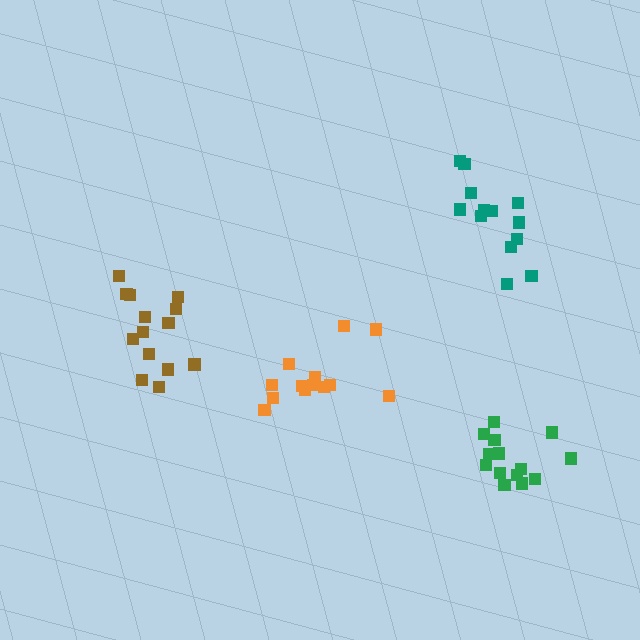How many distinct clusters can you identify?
There are 4 distinct clusters.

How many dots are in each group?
Group 1: 14 dots, Group 2: 14 dots, Group 3: 13 dots, Group 4: 14 dots (55 total).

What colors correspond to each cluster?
The clusters are colored: green, teal, orange, brown.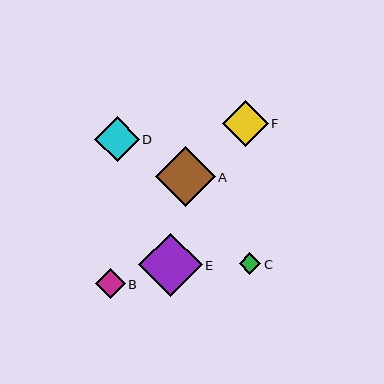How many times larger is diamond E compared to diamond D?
Diamond E is approximately 1.4 times the size of diamond D.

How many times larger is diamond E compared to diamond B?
Diamond E is approximately 2.1 times the size of diamond B.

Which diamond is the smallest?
Diamond C is the smallest with a size of approximately 22 pixels.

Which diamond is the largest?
Diamond E is the largest with a size of approximately 63 pixels.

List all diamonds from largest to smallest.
From largest to smallest: E, A, F, D, B, C.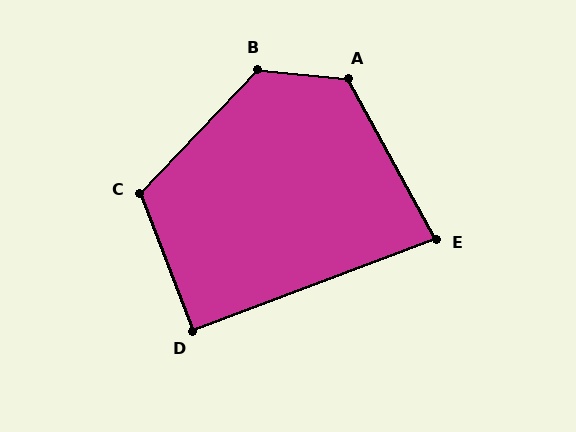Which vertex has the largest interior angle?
B, at approximately 128 degrees.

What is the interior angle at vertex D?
Approximately 90 degrees (approximately right).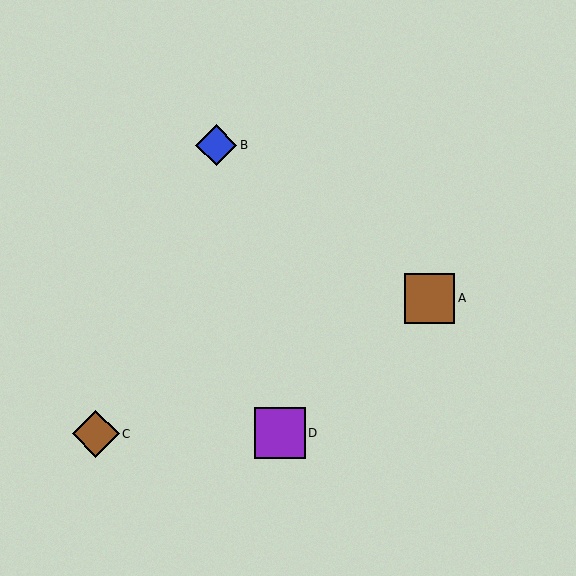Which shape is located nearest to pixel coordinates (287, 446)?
The purple square (labeled D) at (280, 433) is nearest to that location.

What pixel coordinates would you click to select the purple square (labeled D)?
Click at (280, 433) to select the purple square D.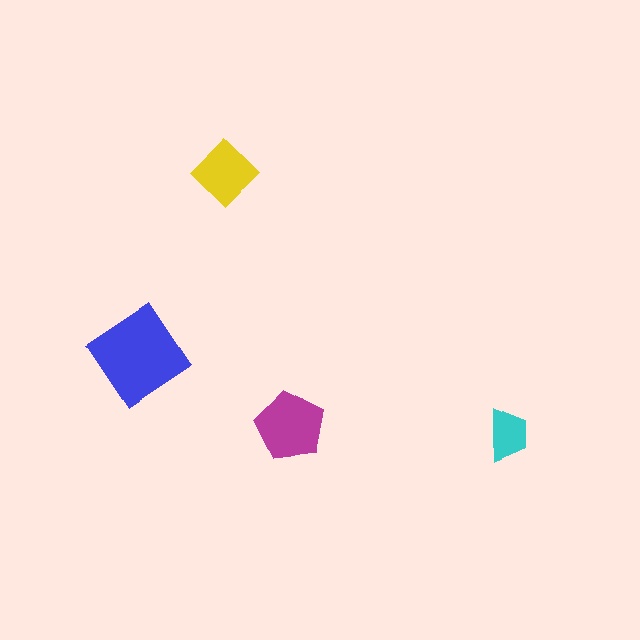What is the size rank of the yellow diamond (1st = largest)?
3rd.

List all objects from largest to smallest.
The blue diamond, the magenta pentagon, the yellow diamond, the cyan trapezoid.